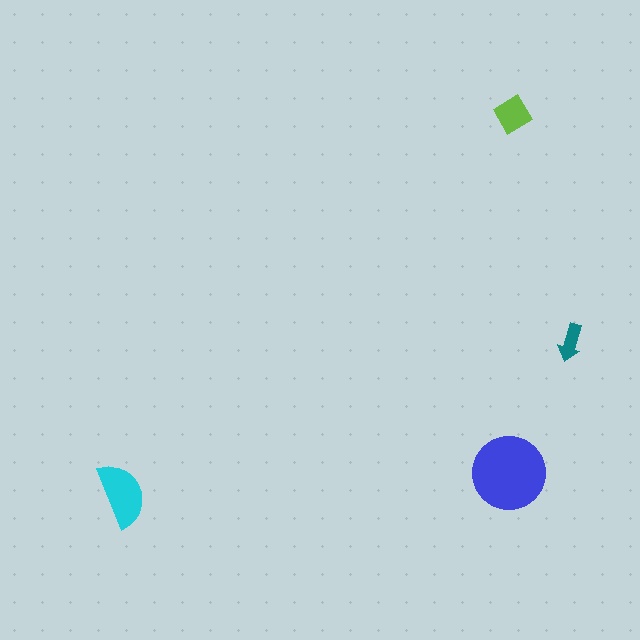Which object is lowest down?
The cyan semicircle is bottommost.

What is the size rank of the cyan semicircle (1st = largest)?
2nd.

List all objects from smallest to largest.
The teal arrow, the lime square, the cyan semicircle, the blue circle.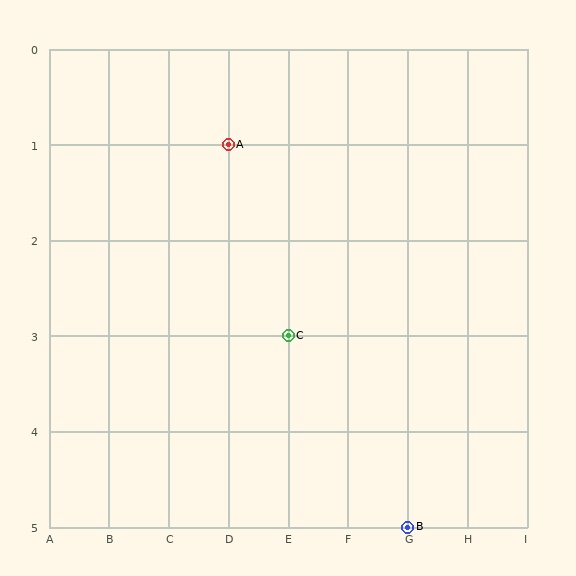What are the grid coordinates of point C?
Point C is at grid coordinates (E, 3).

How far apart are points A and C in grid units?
Points A and C are 1 column and 2 rows apart (about 2.2 grid units diagonally).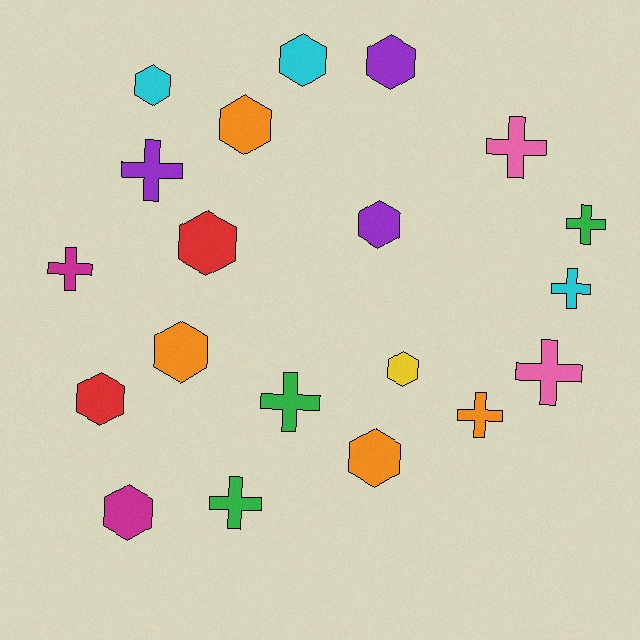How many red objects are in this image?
There are 2 red objects.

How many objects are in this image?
There are 20 objects.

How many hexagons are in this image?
There are 11 hexagons.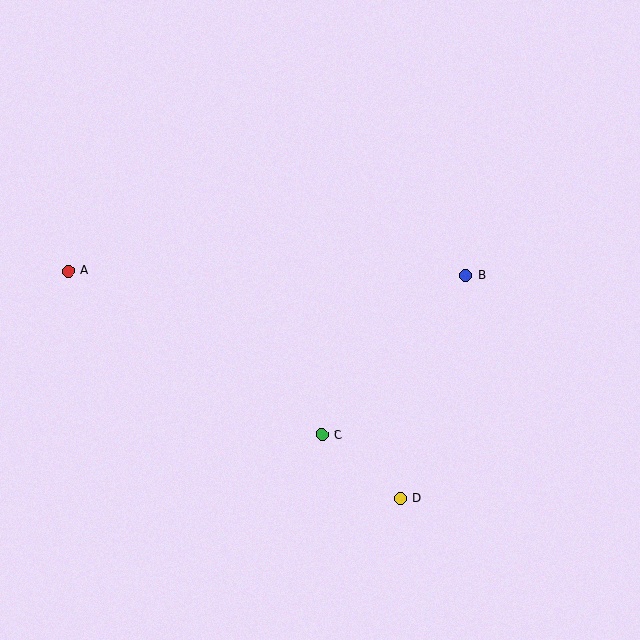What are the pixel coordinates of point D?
Point D is at (400, 499).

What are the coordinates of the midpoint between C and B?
The midpoint between C and B is at (394, 355).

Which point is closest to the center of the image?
Point C at (322, 435) is closest to the center.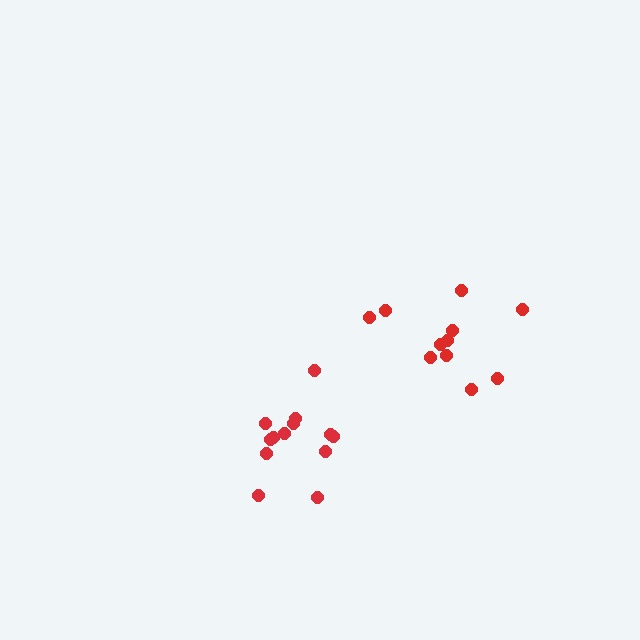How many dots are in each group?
Group 1: 13 dots, Group 2: 11 dots (24 total).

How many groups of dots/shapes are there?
There are 2 groups.